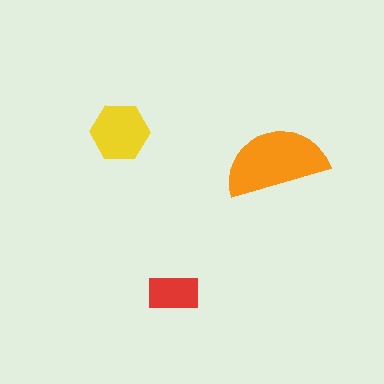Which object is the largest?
The orange semicircle.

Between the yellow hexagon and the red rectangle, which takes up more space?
The yellow hexagon.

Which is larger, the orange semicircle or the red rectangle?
The orange semicircle.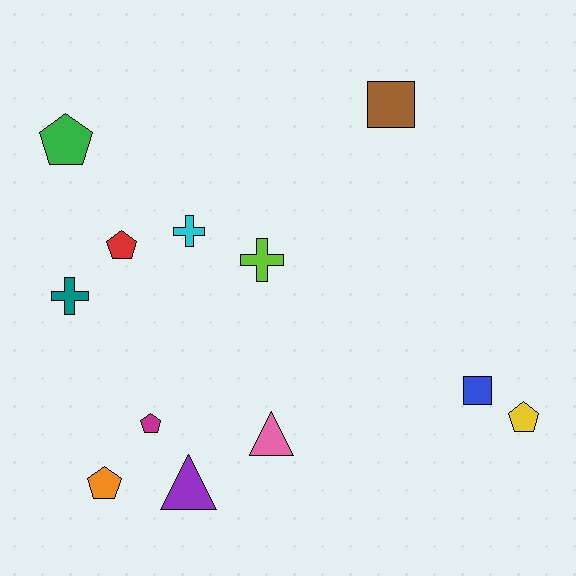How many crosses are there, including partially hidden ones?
There are 3 crosses.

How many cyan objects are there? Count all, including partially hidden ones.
There is 1 cyan object.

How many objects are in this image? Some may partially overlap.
There are 12 objects.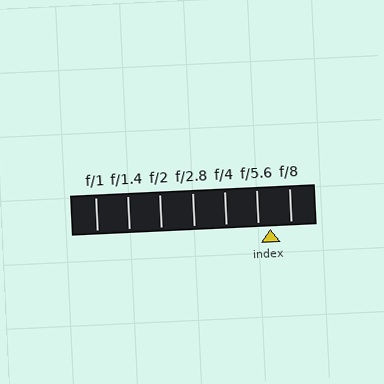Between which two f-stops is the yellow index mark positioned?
The index mark is between f/5.6 and f/8.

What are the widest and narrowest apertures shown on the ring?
The widest aperture shown is f/1 and the narrowest is f/8.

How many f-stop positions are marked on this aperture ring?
There are 7 f-stop positions marked.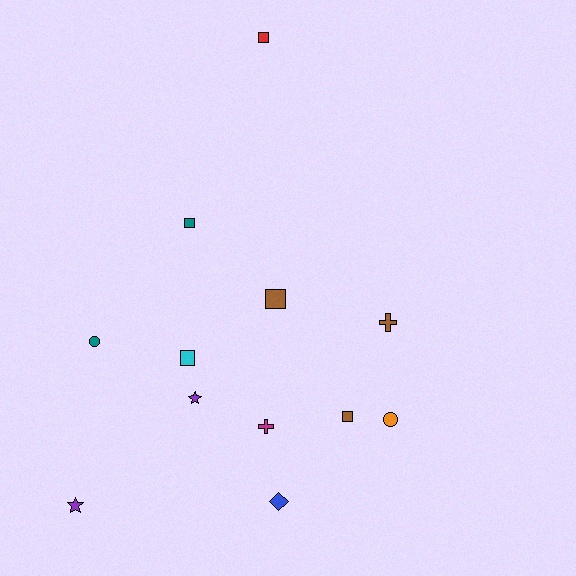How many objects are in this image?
There are 12 objects.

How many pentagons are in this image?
There are no pentagons.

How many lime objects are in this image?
There are no lime objects.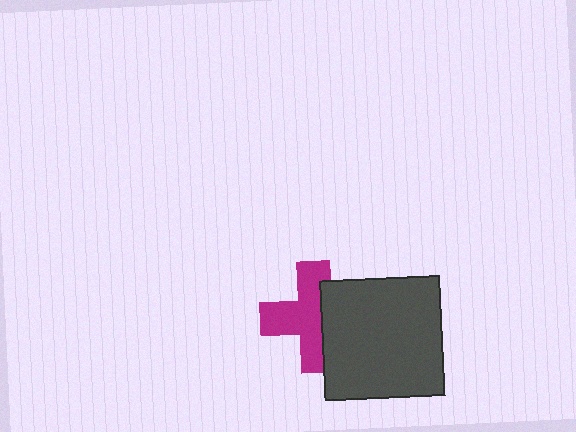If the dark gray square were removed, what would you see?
You would see the complete magenta cross.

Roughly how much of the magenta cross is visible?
About half of it is visible (roughly 62%).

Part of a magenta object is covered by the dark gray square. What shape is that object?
It is a cross.